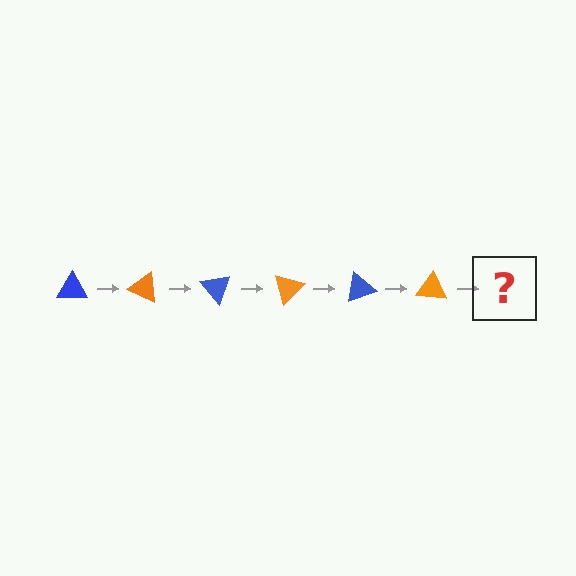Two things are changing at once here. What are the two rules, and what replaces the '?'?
The two rules are that it rotates 25 degrees each step and the color cycles through blue and orange. The '?' should be a blue triangle, rotated 150 degrees from the start.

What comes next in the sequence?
The next element should be a blue triangle, rotated 150 degrees from the start.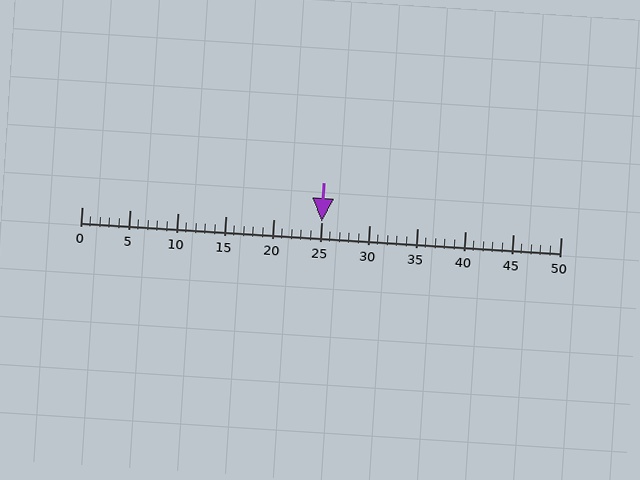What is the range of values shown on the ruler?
The ruler shows values from 0 to 50.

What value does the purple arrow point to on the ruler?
The purple arrow points to approximately 25.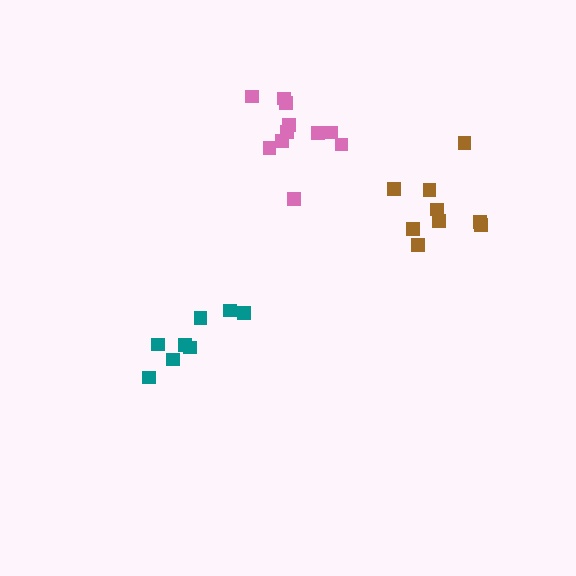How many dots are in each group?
Group 1: 8 dots, Group 2: 9 dots, Group 3: 11 dots (28 total).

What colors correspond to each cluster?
The clusters are colored: teal, brown, pink.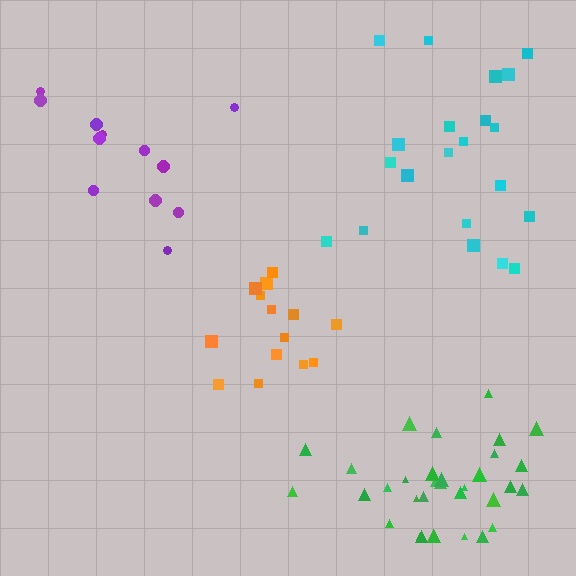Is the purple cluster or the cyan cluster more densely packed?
Cyan.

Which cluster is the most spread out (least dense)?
Purple.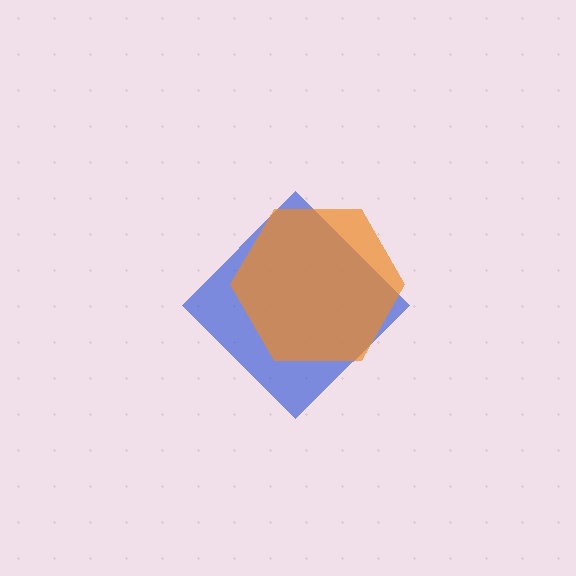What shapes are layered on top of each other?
The layered shapes are: a blue diamond, an orange hexagon.